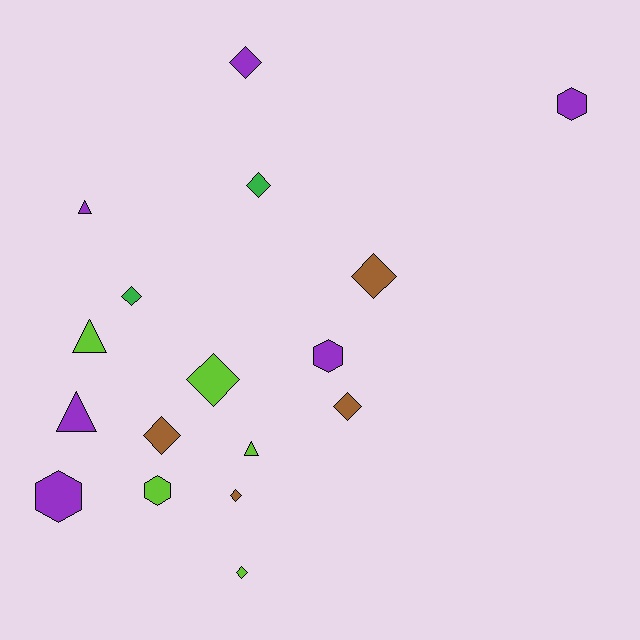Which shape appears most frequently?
Diamond, with 9 objects.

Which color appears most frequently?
Purple, with 6 objects.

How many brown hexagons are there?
There are no brown hexagons.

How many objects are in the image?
There are 17 objects.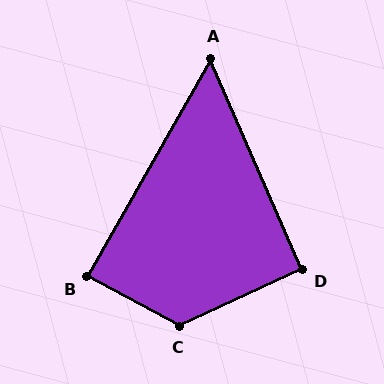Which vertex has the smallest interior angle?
A, at approximately 53 degrees.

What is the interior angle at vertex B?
Approximately 89 degrees (approximately right).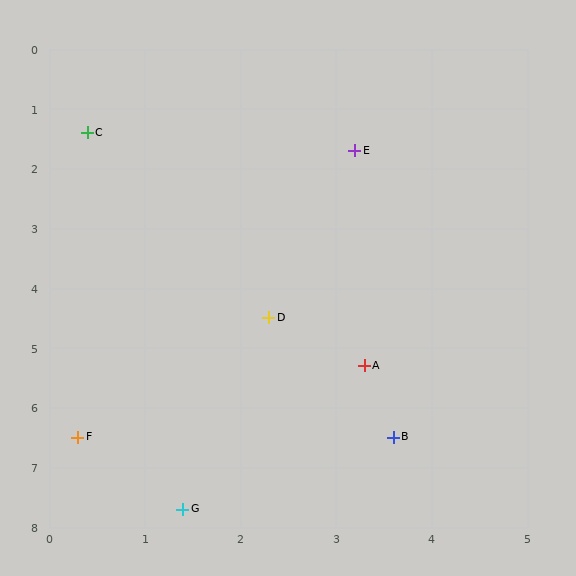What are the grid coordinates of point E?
Point E is at approximately (3.2, 1.7).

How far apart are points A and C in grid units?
Points A and C are about 4.9 grid units apart.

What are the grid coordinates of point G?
Point G is at approximately (1.4, 7.7).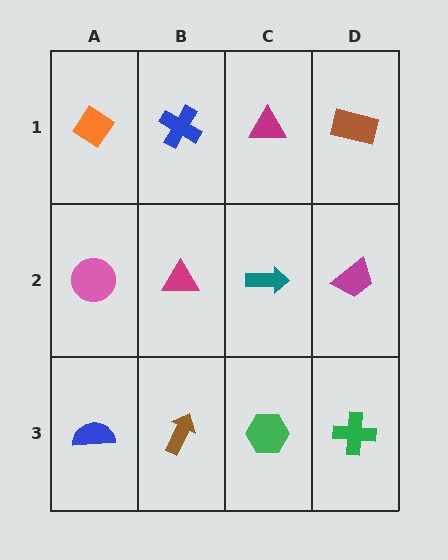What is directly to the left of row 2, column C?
A magenta triangle.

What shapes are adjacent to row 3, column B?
A magenta triangle (row 2, column B), a blue semicircle (row 3, column A), a green hexagon (row 3, column C).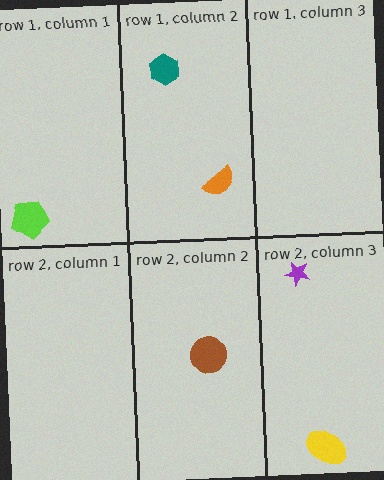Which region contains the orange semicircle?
The row 1, column 2 region.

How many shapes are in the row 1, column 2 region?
2.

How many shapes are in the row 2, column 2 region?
1.